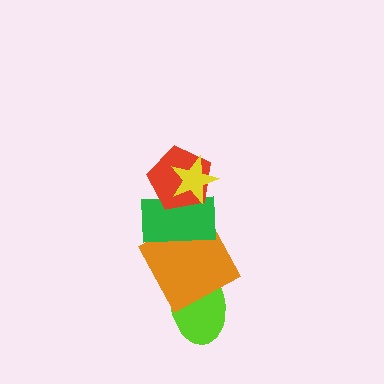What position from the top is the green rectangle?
The green rectangle is 3rd from the top.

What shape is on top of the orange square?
The green rectangle is on top of the orange square.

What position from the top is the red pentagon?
The red pentagon is 2nd from the top.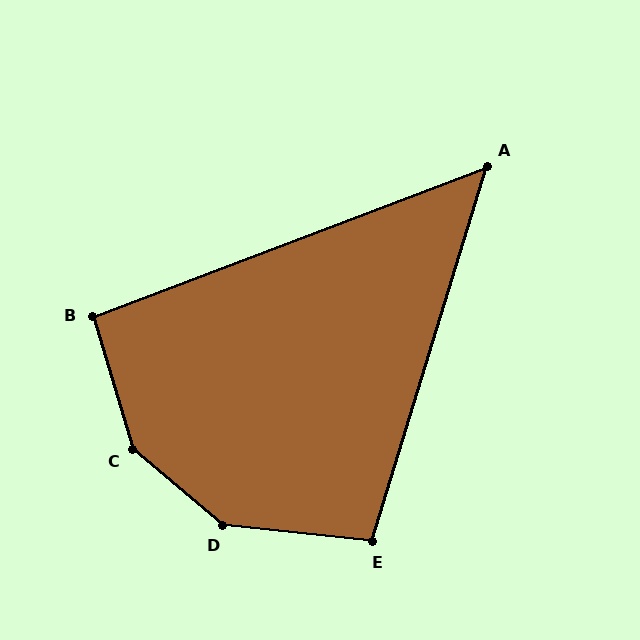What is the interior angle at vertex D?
Approximately 146 degrees (obtuse).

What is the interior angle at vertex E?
Approximately 101 degrees (obtuse).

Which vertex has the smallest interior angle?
A, at approximately 52 degrees.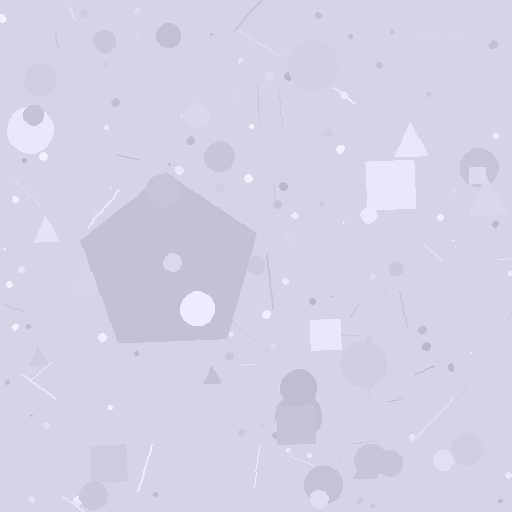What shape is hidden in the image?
A pentagon is hidden in the image.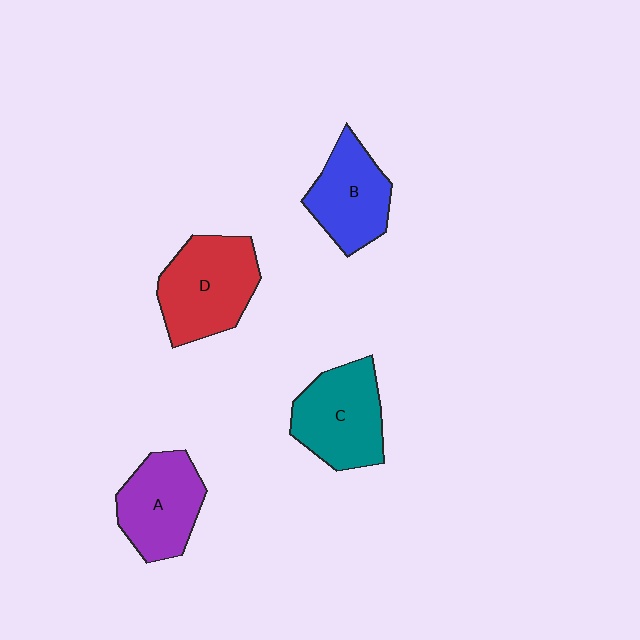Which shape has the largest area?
Shape D (red).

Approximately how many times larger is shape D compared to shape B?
Approximately 1.2 times.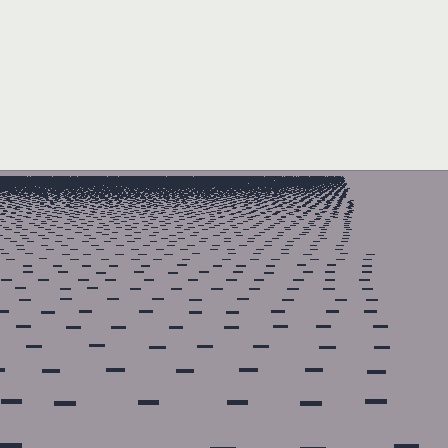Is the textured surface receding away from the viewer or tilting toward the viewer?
The surface is receding away from the viewer. Texture elements get smaller and denser toward the top.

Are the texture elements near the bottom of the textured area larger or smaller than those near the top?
Larger. Near the bottom, elements are closer to the viewer and appear at a bigger on-screen size.